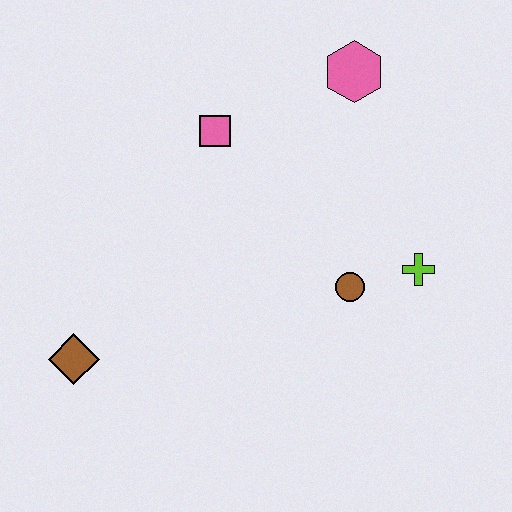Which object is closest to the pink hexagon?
The pink square is closest to the pink hexagon.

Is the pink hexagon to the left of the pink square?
No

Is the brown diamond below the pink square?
Yes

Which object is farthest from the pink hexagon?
The brown diamond is farthest from the pink hexagon.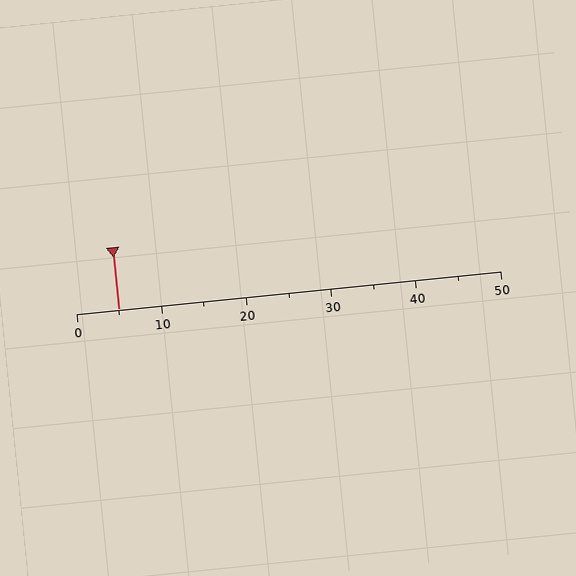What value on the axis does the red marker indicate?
The marker indicates approximately 5.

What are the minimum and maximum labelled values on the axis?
The axis runs from 0 to 50.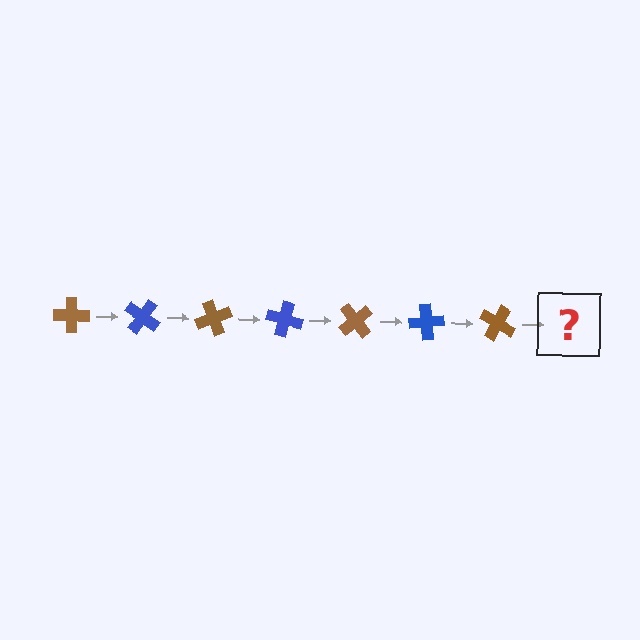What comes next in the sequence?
The next element should be a blue cross, rotated 245 degrees from the start.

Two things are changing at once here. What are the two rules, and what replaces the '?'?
The two rules are that it rotates 35 degrees each step and the color cycles through brown and blue. The '?' should be a blue cross, rotated 245 degrees from the start.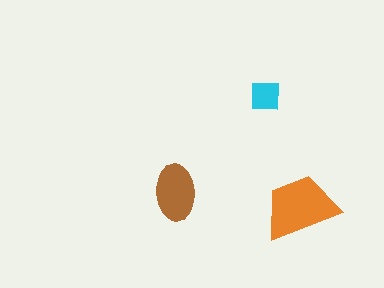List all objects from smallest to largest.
The cyan square, the brown ellipse, the orange trapezoid.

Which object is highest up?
The cyan square is topmost.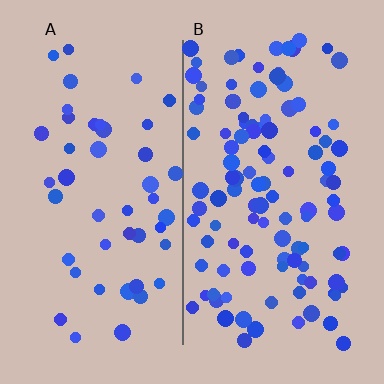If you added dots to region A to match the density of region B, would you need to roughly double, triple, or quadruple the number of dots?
Approximately double.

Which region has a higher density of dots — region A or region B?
B (the right).